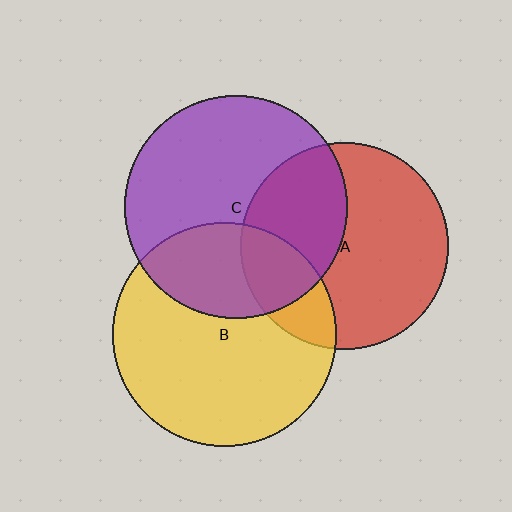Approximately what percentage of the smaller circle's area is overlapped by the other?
Approximately 30%.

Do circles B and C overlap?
Yes.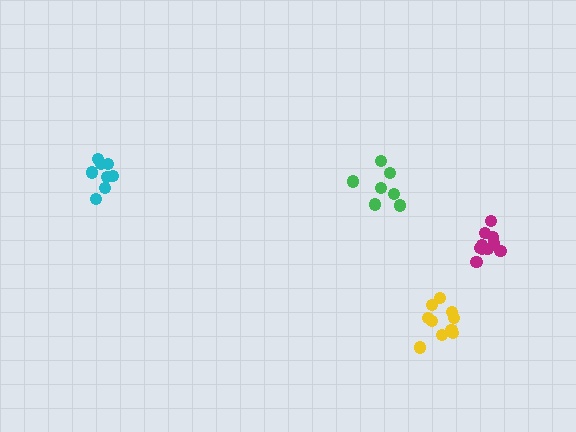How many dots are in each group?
Group 1: 7 dots, Group 2: 8 dots, Group 3: 10 dots, Group 4: 10 dots (35 total).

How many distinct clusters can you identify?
There are 4 distinct clusters.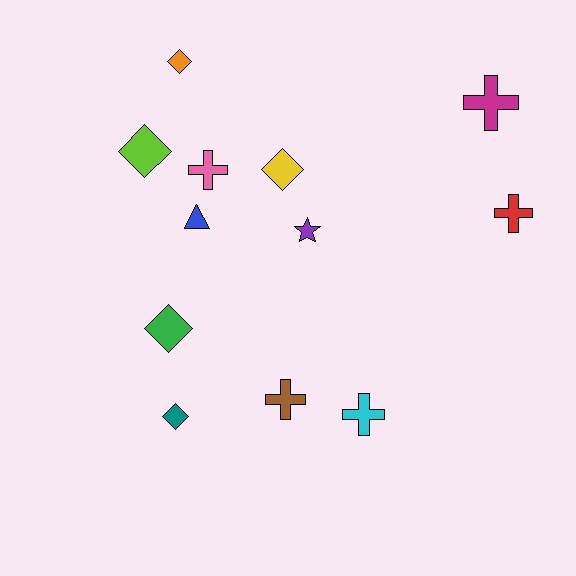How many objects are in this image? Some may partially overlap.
There are 12 objects.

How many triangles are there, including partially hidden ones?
There is 1 triangle.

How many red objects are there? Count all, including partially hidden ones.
There is 1 red object.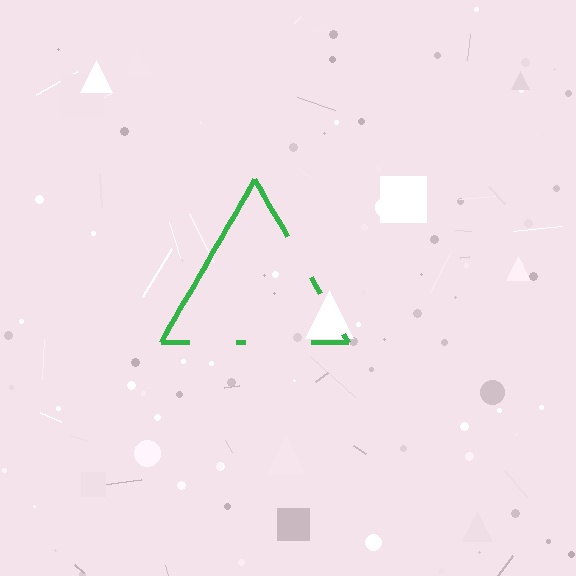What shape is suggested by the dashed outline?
The dashed outline suggests a triangle.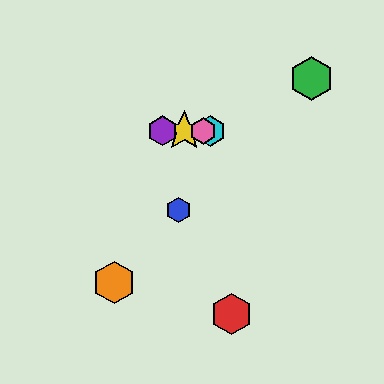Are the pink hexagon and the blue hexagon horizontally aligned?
No, the pink hexagon is at y≈131 and the blue hexagon is at y≈210.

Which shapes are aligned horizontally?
The yellow star, the purple hexagon, the cyan hexagon, the pink hexagon are aligned horizontally.